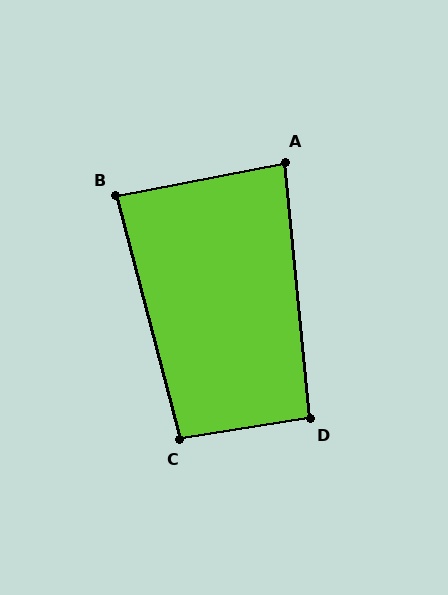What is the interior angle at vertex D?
Approximately 94 degrees (approximately right).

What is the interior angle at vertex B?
Approximately 86 degrees (approximately right).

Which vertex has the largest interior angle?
C, at approximately 96 degrees.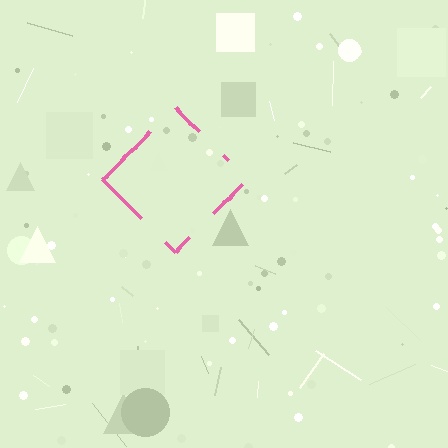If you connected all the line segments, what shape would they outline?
They would outline a diamond.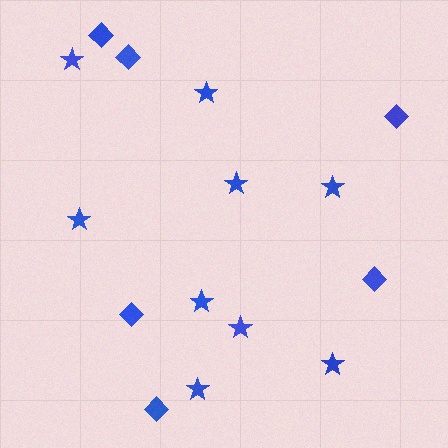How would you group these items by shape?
There are 2 groups: one group of diamonds (6) and one group of stars (9).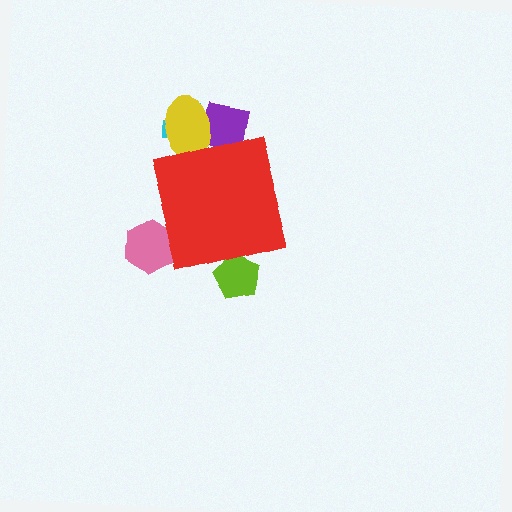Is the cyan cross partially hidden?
Yes, the cyan cross is partially hidden behind the red square.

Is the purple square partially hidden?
Yes, the purple square is partially hidden behind the red square.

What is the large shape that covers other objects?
A red square.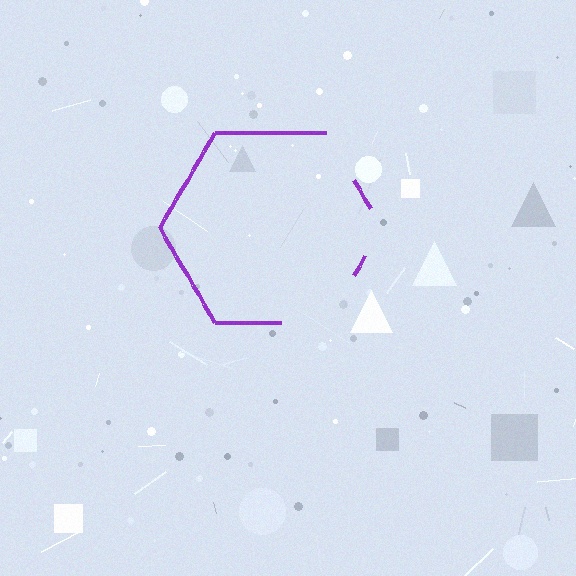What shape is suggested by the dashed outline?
The dashed outline suggests a hexagon.